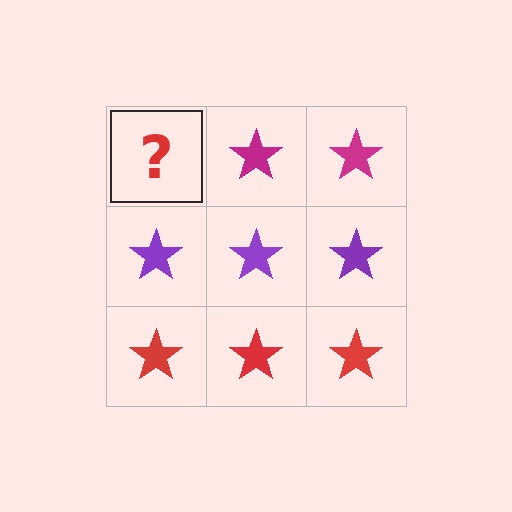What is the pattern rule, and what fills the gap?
The rule is that each row has a consistent color. The gap should be filled with a magenta star.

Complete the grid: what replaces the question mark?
The question mark should be replaced with a magenta star.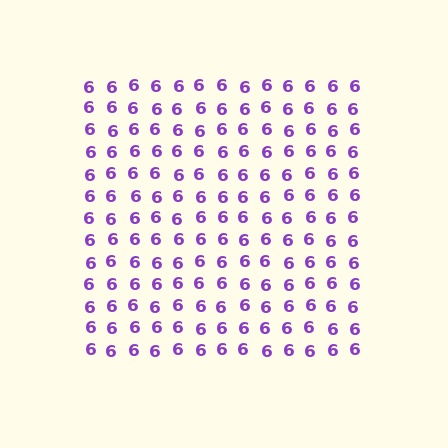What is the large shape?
The large shape is a square.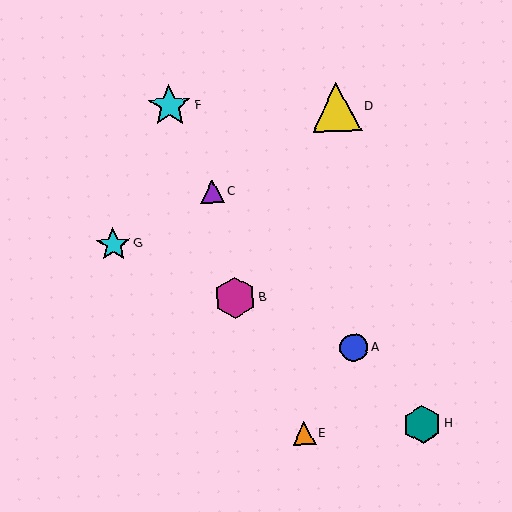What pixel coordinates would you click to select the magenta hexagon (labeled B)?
Click at (235, 298) to select the magenta hexagon B.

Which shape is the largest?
The yellow triangle (labeled D) is the largest.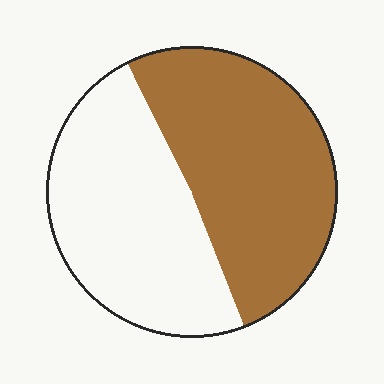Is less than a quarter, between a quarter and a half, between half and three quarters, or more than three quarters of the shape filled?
Between half and three quarters.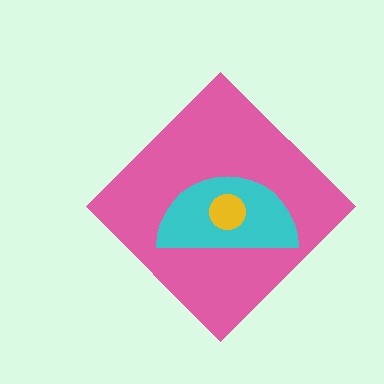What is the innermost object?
The yellow circle.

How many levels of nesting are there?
3.